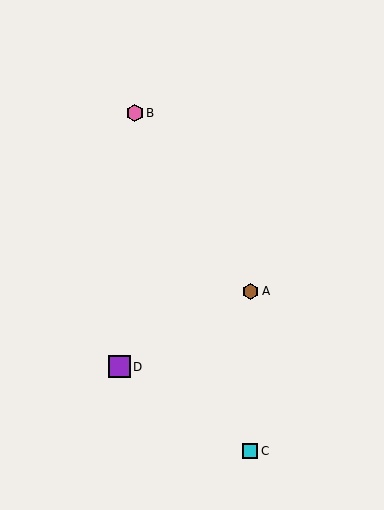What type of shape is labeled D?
Shape D is a purple square.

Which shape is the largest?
The purple square (labeled D) is the largest.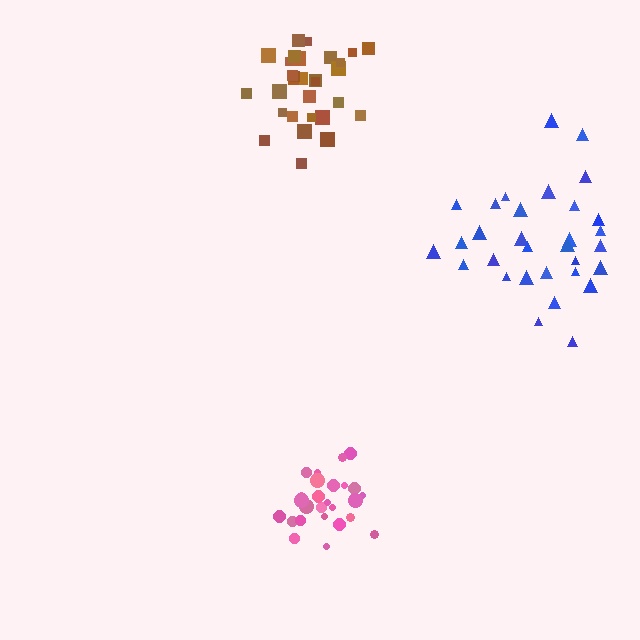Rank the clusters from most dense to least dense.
pink, brown, blue.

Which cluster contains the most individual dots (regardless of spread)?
Blue (31).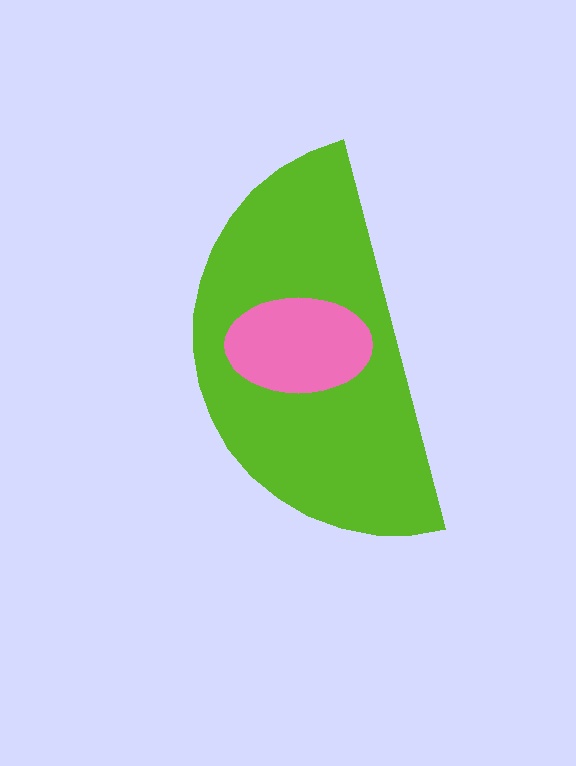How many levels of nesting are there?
2.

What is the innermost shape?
The pink ellipse.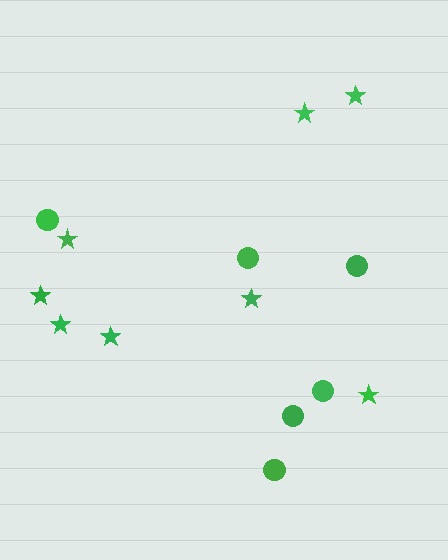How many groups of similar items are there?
There are 2 groups: one group of stars (8) and one group of circles (6).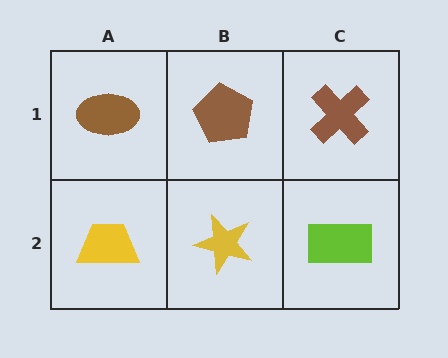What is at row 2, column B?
A yellow star.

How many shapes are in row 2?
3 shapes.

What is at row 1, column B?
A brown pentagon.